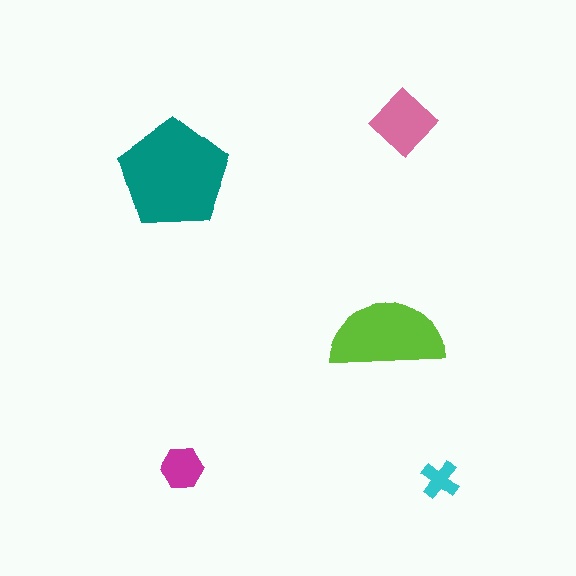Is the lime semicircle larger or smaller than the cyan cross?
Larger.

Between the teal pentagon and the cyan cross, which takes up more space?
The teal pentagon.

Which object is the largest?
The teal pentagon.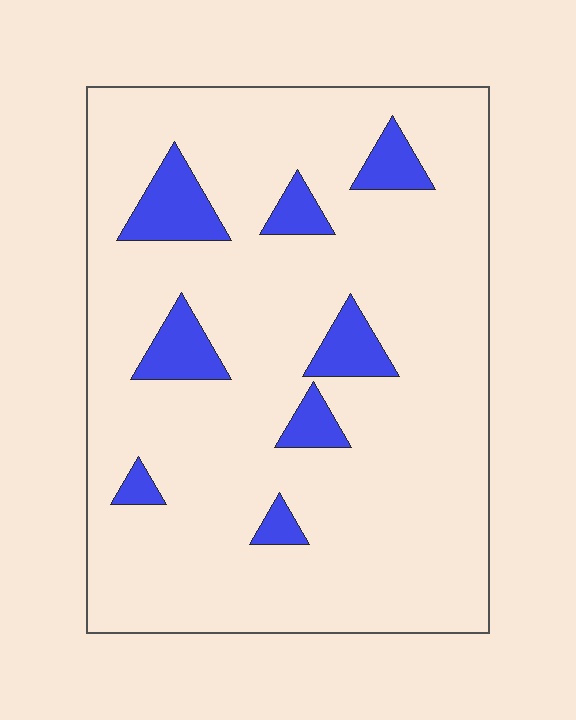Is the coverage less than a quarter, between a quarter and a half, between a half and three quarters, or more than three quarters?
Less than a quarter.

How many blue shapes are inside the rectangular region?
8.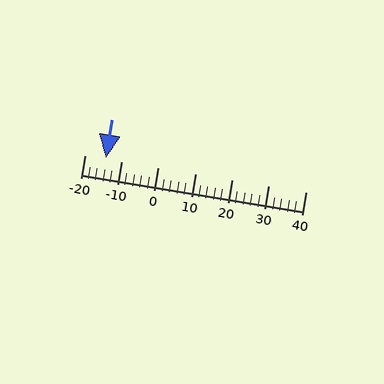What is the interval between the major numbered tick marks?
The major tick marks are spaced 10 units apart.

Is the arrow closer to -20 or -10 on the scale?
The arrow is closer to -10.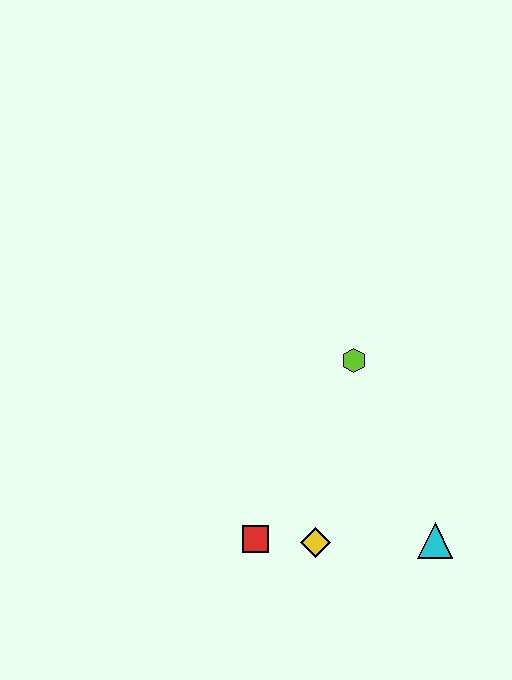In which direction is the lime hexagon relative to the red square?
The lime hexagon is above the red square.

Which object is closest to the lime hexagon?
The yellow diamond is closest to the lime hexagon.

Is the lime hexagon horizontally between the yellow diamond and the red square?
No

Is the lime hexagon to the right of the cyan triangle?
No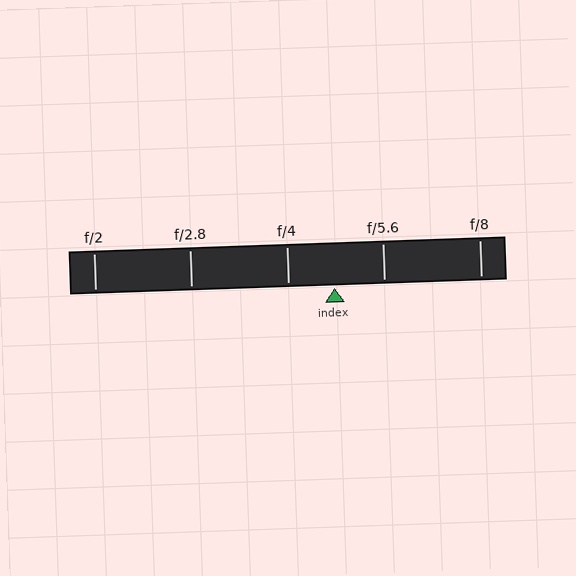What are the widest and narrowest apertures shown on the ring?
The widest aperture shown is f/2 and the narrowest is f/8.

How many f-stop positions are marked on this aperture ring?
There are 5 f-stop positions marked.